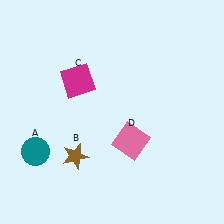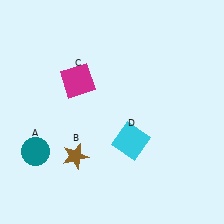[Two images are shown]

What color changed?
The square (D) changed from pink in Image 1 to cyan in Image 2.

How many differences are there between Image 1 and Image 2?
There is 1 difference between the two images.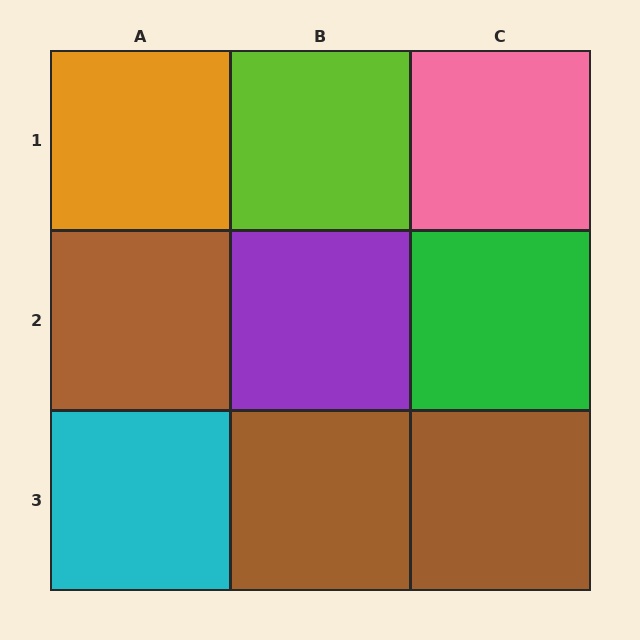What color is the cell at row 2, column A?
Brown.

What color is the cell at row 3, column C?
Brown.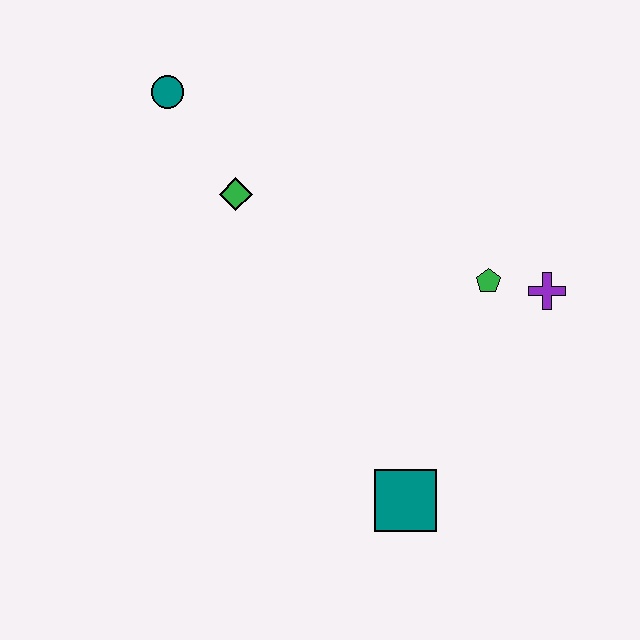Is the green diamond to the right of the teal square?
No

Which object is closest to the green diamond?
The teal circle is closest to the green diamond.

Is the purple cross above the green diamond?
No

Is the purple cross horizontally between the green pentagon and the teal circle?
No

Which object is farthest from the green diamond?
The teal square is farthest from the green diamond.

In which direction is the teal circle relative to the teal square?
The teal circle is above the teal square.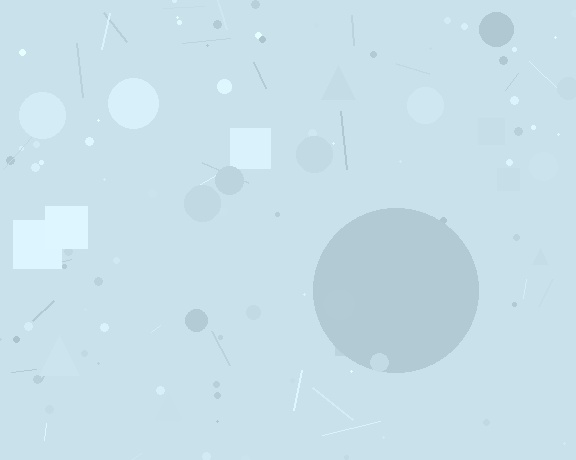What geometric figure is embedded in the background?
A circle is embedded in the background.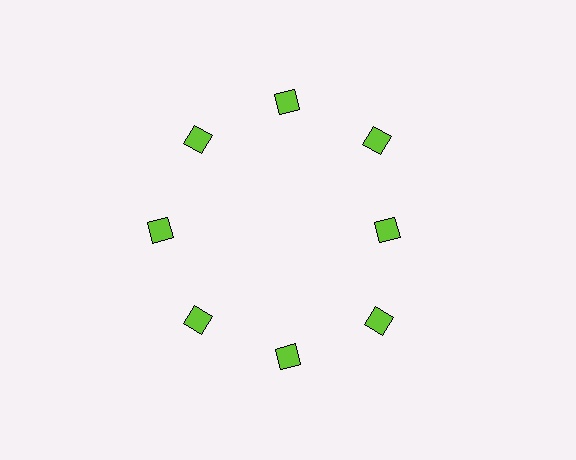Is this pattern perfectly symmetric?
No. The 8 lime diamonds are arranged in a ring, but one element near the 3 o'clock position is pulled inward toward the center, breaking the 8-fold rotational symmetry.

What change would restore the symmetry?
The symmetry would be restored by moving it outward, back onto the ring so that all 8 diamonds sit at equal angles and equal distance from the center.